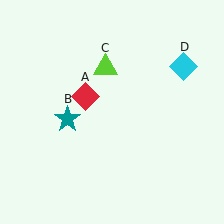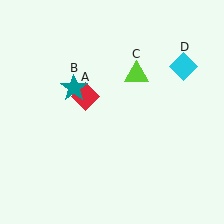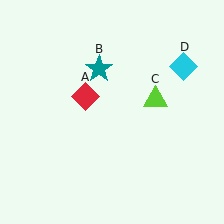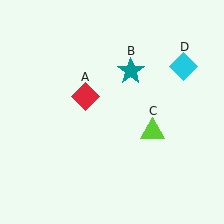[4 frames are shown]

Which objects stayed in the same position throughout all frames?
Red diamond (object A) and cyan diamond (object D) remained stationary.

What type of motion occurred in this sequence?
The teal star (object B), lime triangle (object C) rotated clockwise around the center of the scene.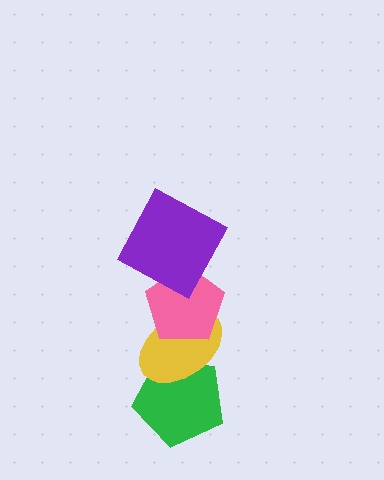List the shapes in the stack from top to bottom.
From top to bottom: the purple square, the pink pentagon, the yellow ellipse, the green pentagon.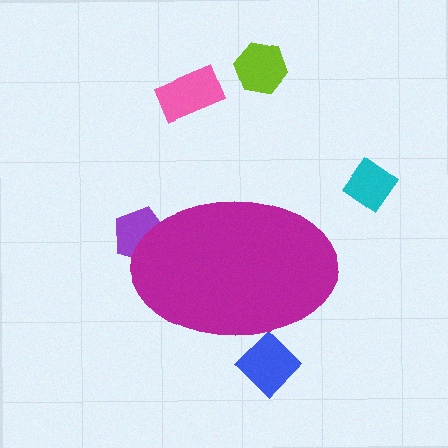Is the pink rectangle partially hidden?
No, the pink rectangle is fully visible.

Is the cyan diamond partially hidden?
No, the cyan diamond is fully visible.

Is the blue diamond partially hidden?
Yes, the blue diamond is partially hidden behind the magenta ellipse.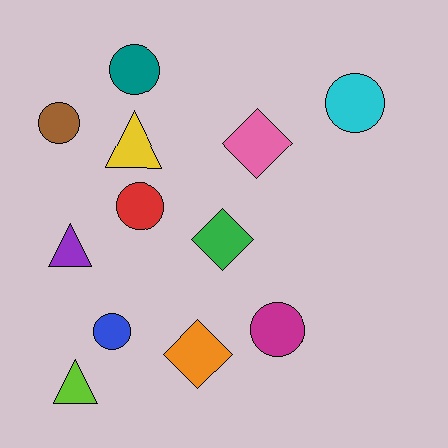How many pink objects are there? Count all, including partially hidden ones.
There is 1 pink object.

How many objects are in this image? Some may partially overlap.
There are 12 objects.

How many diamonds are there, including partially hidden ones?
There are 3 diamonds.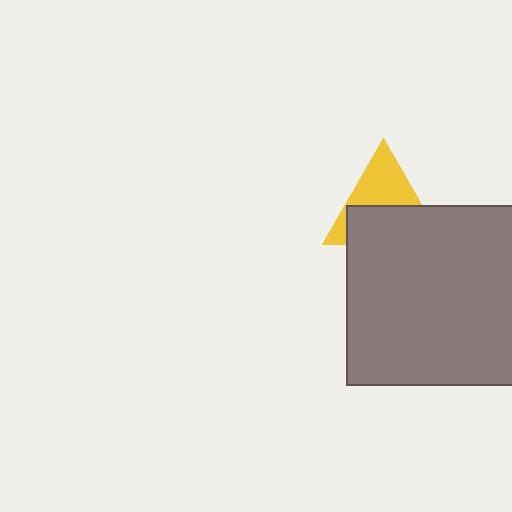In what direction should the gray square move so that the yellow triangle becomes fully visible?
The gray square should move down. That is the shortest direction to clear the overlap and leave the yellow triangle fully visible.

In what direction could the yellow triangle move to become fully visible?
The yellow triangle could move up. That would shift it out from behind the gray square entirely.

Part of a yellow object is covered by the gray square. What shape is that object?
It is a triangle.